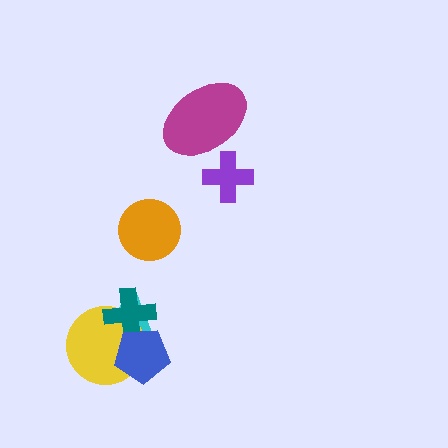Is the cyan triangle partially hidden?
Yes, it is partially covered by another shape.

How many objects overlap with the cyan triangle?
3 objects overlap with the cyan triangle.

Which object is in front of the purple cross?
The magenta ellipse is in front of the purple cross.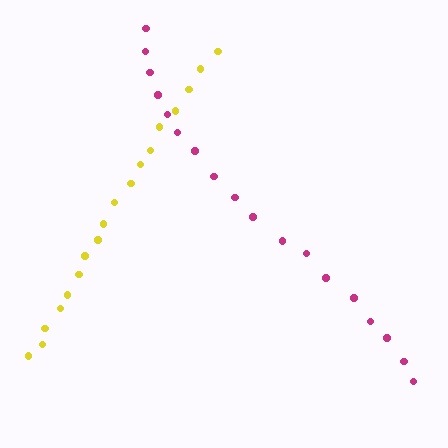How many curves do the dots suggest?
There are 2 distinct paths.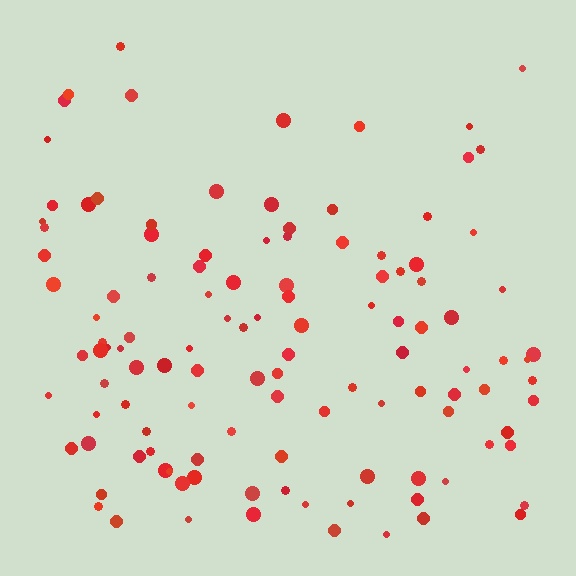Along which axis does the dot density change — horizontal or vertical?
Vertical.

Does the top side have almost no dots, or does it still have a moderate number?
Still a moderate number, just noticeably fewer than the bottom.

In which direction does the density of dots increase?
From top to bottom, with the bottom side densest.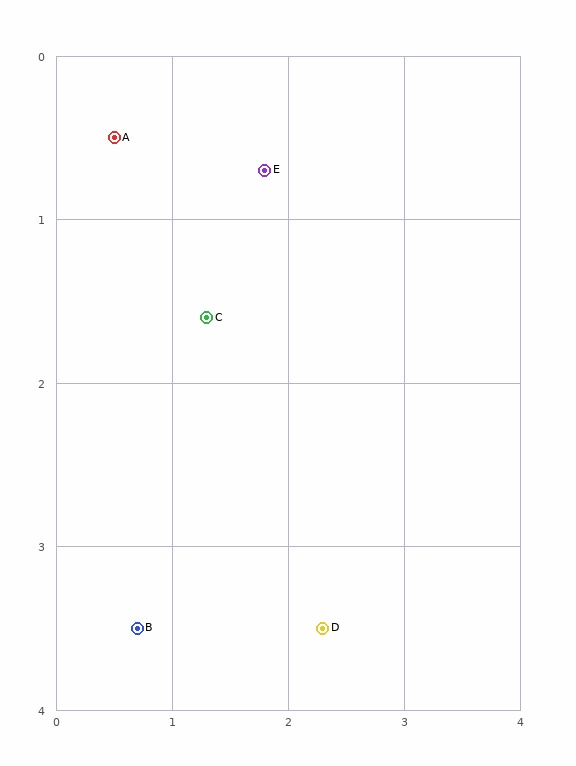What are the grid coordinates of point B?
Point B is at approximately (0.7, 3.5).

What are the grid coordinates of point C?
Point C is at approximately (1.3, 1.6).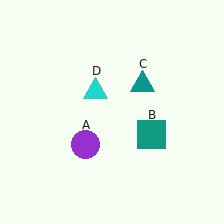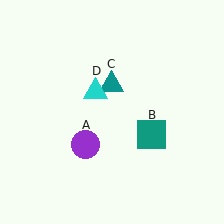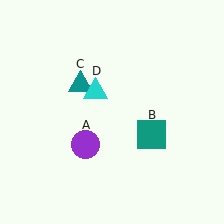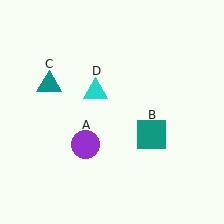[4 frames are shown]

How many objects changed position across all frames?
1 object changed position: teal triangle (object C).